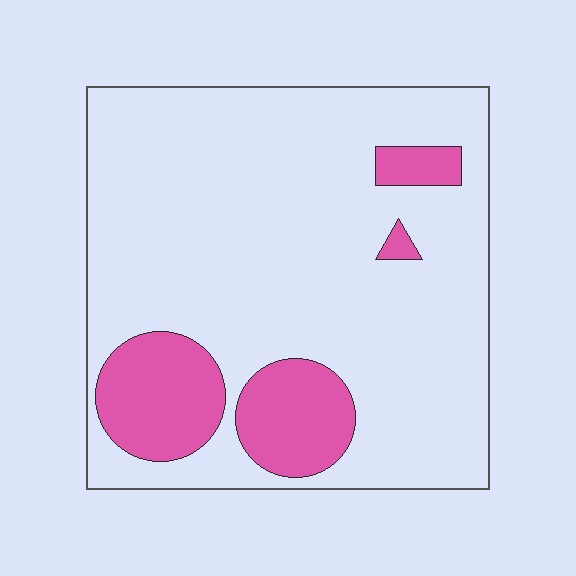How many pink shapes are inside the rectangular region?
4.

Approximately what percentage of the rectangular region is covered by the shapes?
Approximately 20%.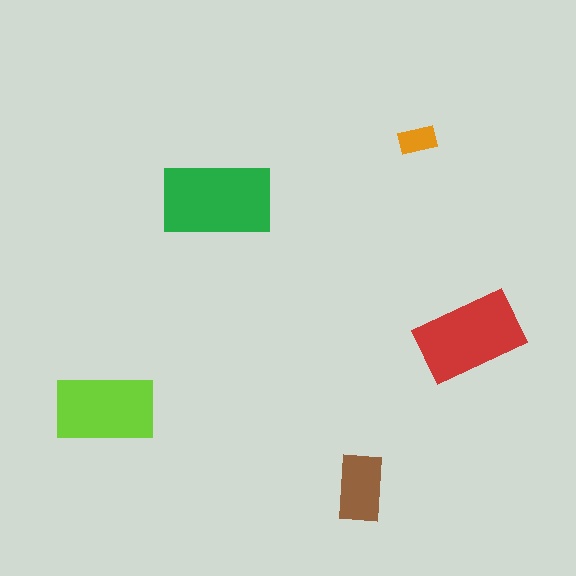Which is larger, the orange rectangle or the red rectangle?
The red one.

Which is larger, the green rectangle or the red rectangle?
The green one.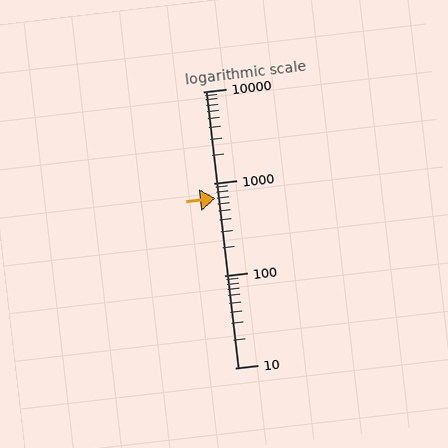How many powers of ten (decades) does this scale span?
The scale spans 3 decades, from 10 to 10000.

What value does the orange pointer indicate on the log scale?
The pointer indicates approximately 700.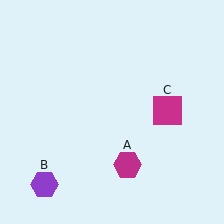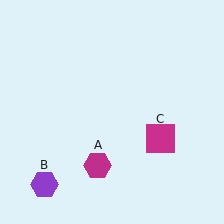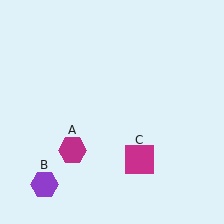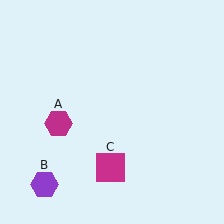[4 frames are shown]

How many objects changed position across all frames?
2 objects changed position: magenta hexagon (object A), magenta square (object C).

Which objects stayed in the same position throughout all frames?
Purple hexagon (object B) remained stationary.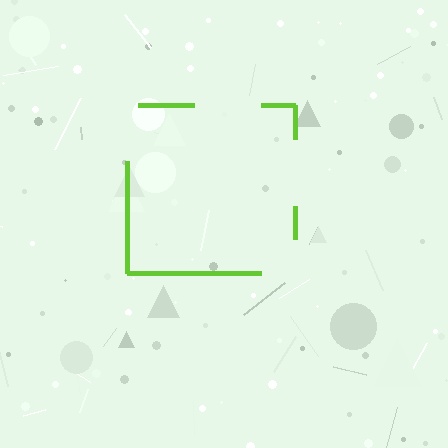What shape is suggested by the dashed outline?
The dashed outline suggests a square.